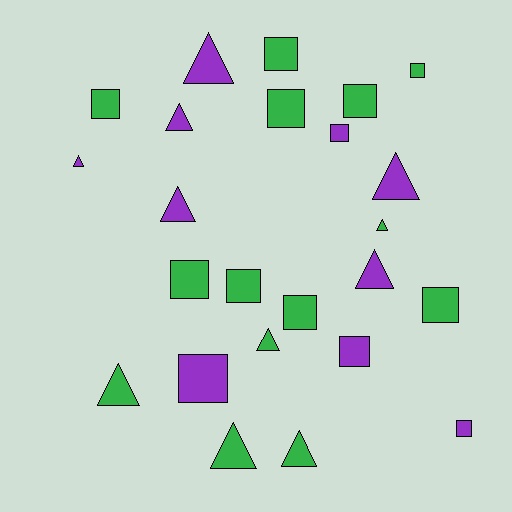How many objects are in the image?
There are 24 objects.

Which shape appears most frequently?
Square, with 13 objects.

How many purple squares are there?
There are 4 purple squares.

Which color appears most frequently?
Green, with 14 objects.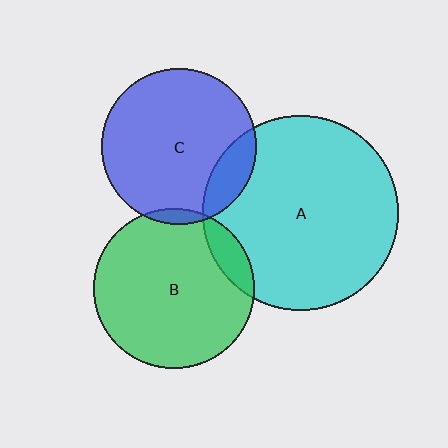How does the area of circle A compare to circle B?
Approximately 1.5 times.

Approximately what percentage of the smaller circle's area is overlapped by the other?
Approximately 5%.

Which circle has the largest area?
Circle A (cyan).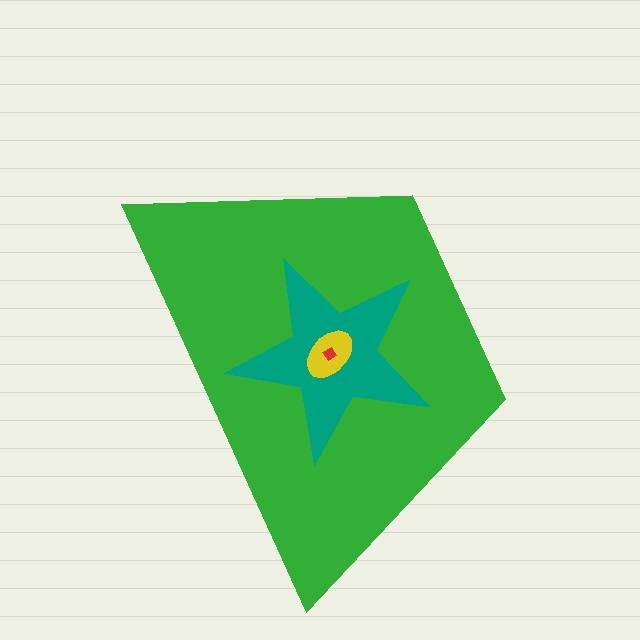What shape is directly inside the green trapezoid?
The teal star.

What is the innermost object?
The red diamond.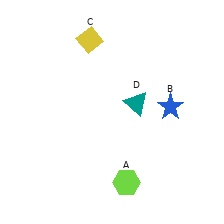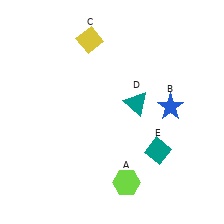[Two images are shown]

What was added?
A teal diamond (E) was added in Image 2.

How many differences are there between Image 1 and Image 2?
There is 1 difference between the two images.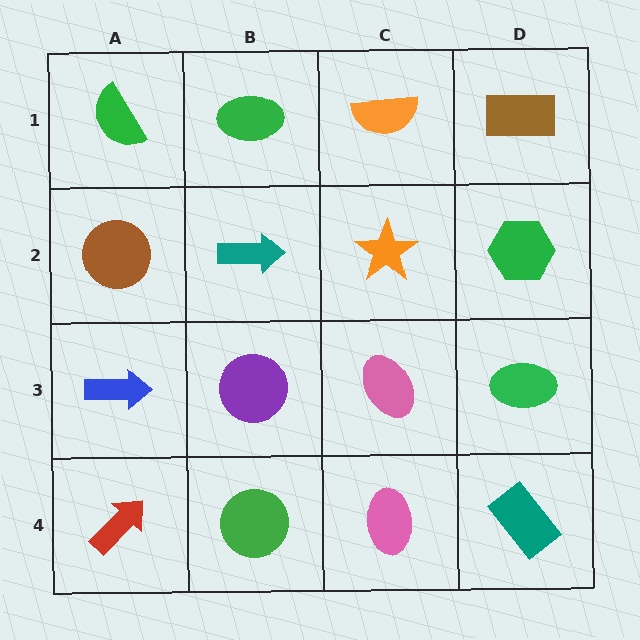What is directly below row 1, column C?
An orange star.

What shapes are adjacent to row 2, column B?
A green ellipse (row 1, column B), a purple circle (row 3, column B), a brown circle (row 2, column A), an orange star (row 2, column C).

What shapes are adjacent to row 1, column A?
A brown circle (row 2, column A), a green ellipse (row 1, column B).